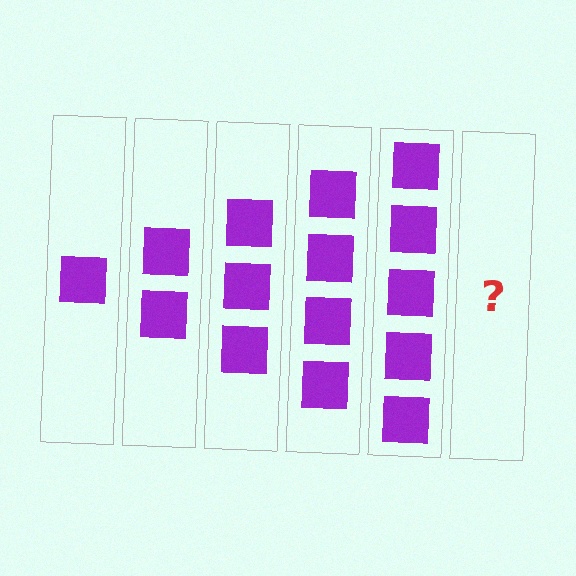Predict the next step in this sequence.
The next step is 6 squares.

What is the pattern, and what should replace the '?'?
The pattern is that each step adds one more square. The '?' should be 6 squares.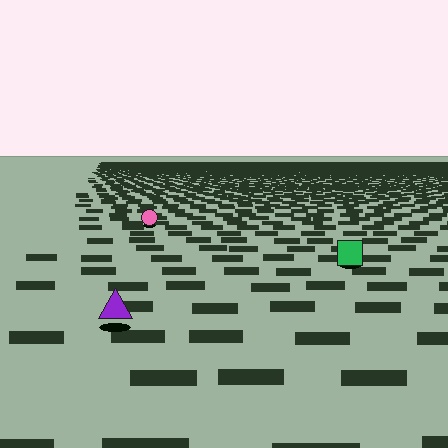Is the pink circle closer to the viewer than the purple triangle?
No. The purple triangle is closer — you can tell from the texture gradient: the ground texture is coarser near it.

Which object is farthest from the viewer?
The pink circle is farthest from the viewer. It appears smaller and the ground texture around it is denser.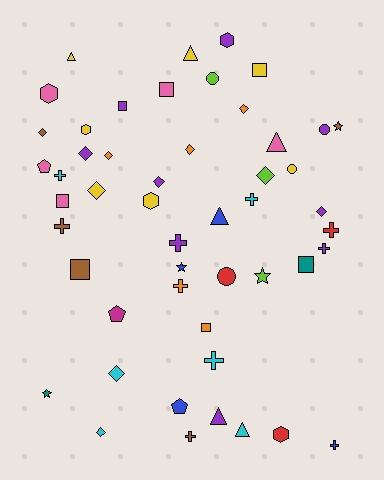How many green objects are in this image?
There are no green objects.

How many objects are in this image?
There are 50 objects.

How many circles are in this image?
There are 4 circles.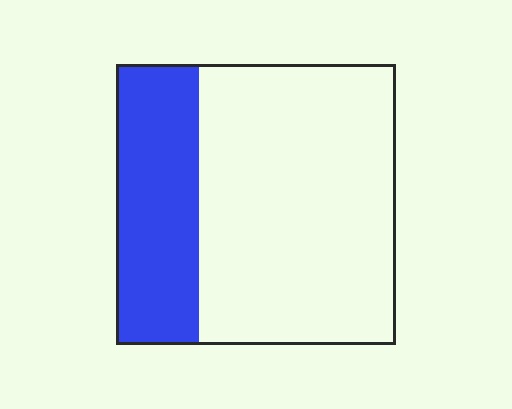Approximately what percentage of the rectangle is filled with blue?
Approximately 30%.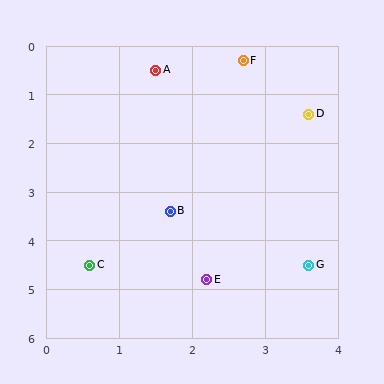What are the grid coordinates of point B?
Point B is at approximately (1.7, 3.4).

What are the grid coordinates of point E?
Point E is at approximately (2.2, 4.8).